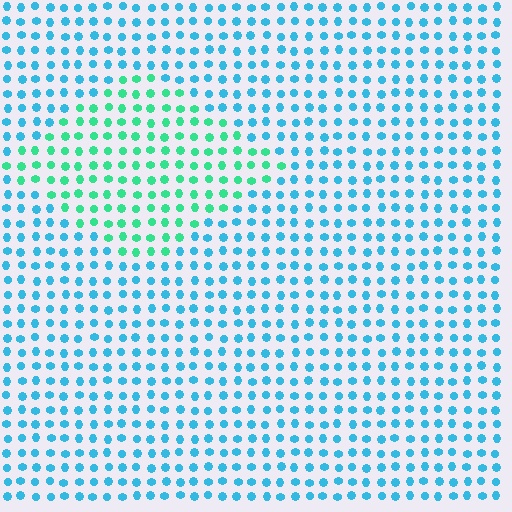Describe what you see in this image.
The image is filled with small cyan elements in a uniform arrangement. A diamond-shaped region is visible where the elements are tinted to a slightly different hue, forming a subtle color boundary.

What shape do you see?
I see a diamond.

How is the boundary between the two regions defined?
The boundary is defined purely by a slight shift in hue (about 43 degrees). Spacing, size, and orientation are identical on both sides.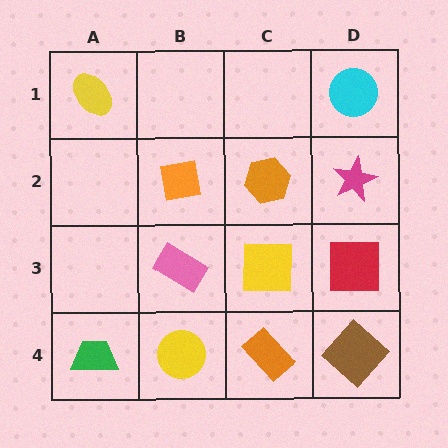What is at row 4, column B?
A yellow circle.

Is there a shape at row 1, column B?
No, that cell is empty.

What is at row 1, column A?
A yellow ellipse.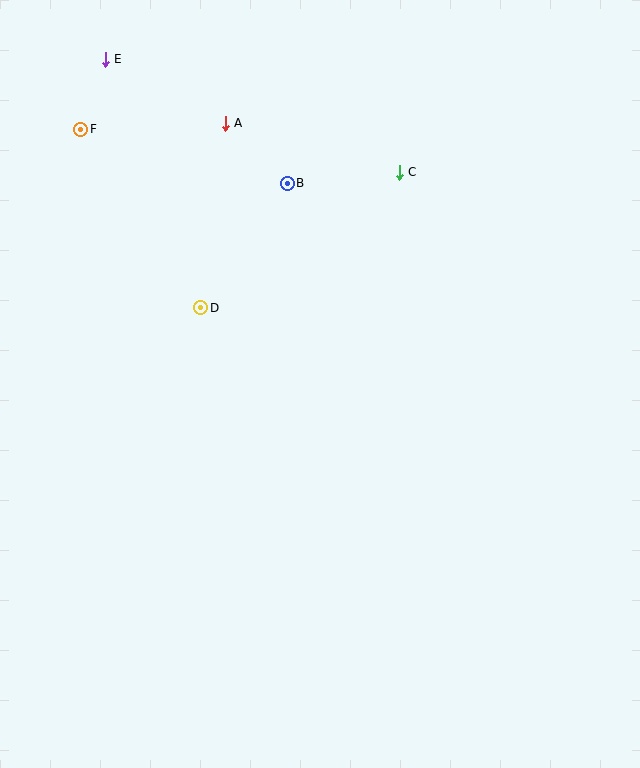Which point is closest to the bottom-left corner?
Point D is closest to the bottom-left corner.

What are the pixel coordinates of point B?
Point B is at (287, 183).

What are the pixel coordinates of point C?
Point C is at (399, 172).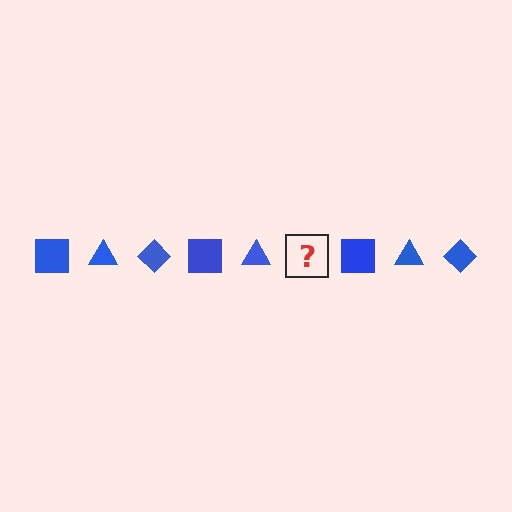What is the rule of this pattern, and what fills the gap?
The rule is that the pattern cycles through square, triangle, diamond shapes in blue. The gap should be filled with a blue diamond.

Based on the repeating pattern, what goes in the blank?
The blank should be a blue diamond.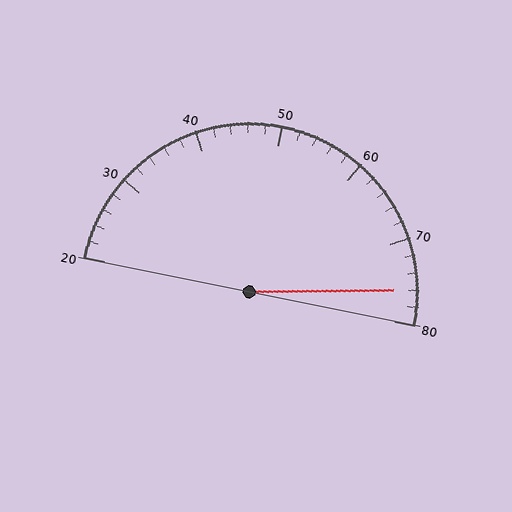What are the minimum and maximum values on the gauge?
The gauge ranges from 20 to 80.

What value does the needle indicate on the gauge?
The needle indicates approximately 76.